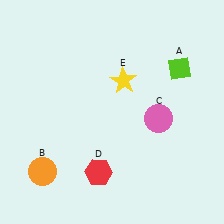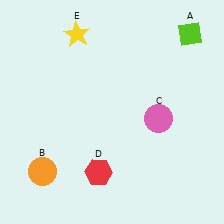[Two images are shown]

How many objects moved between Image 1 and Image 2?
2 objects moved between the two images.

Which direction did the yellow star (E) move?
The yellow star (E) moved up.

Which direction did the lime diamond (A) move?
The lime diamond (A) moved up.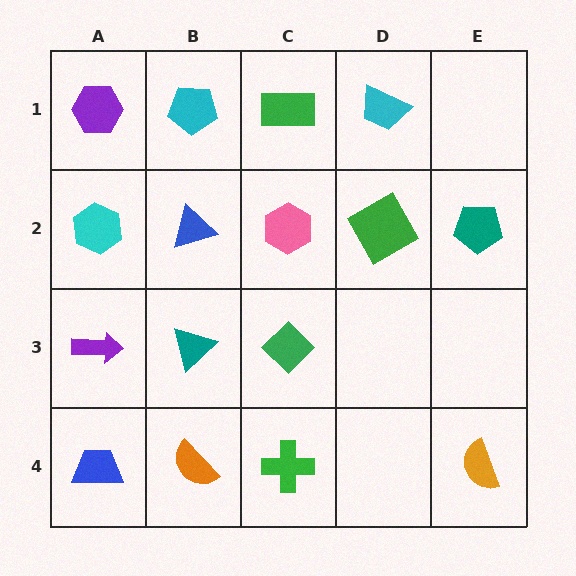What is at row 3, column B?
A teal triangle.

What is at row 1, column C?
A green rectangle.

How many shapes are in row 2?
5 shapes.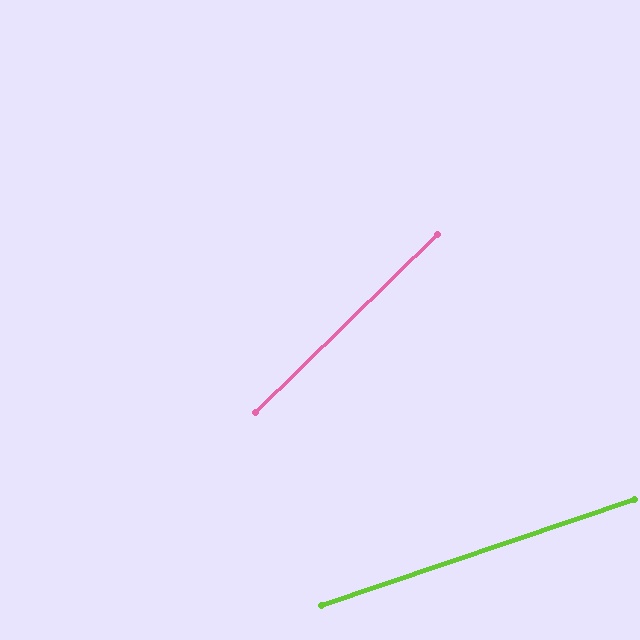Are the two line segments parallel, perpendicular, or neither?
Neither parallel nor perpendicular — they differ by about 26°.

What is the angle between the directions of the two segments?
Approximately 26 degrees.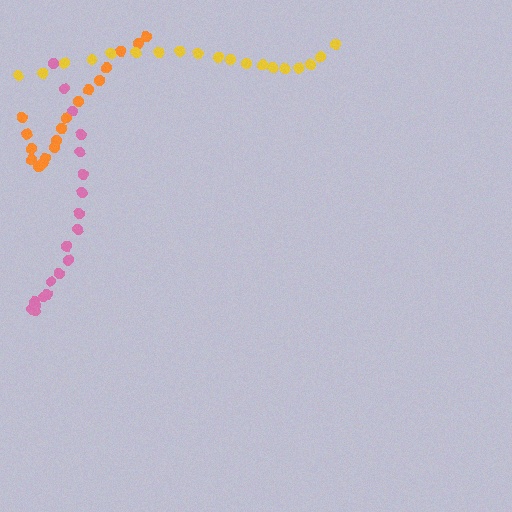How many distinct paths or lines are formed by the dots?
There are 3 distinct paths.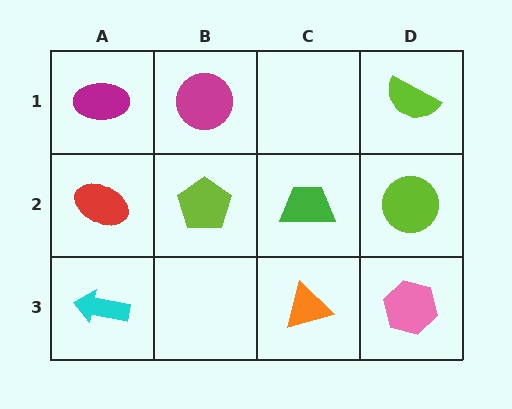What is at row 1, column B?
A magenta circle.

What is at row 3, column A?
A cyan arrow.